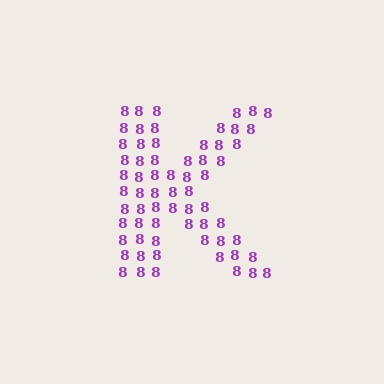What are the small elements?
The small elements are digit 8's.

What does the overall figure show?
The overall figure shows the letter K.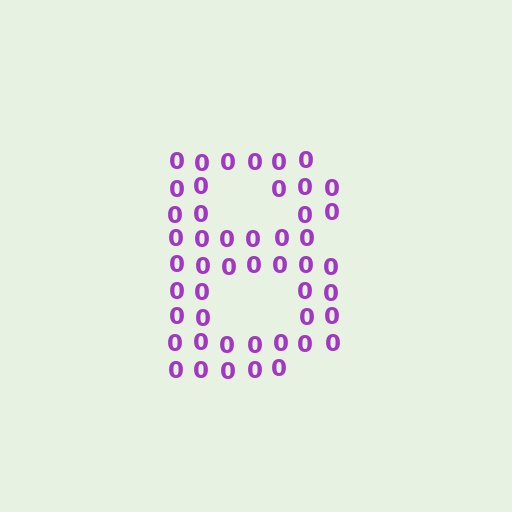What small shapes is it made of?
It is made of small digit 0's.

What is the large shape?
The large shape is the letter B.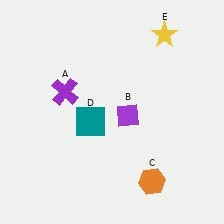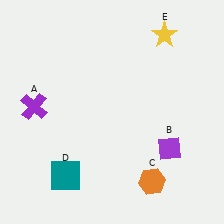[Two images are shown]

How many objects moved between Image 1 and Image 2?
3 objects moved between the two images.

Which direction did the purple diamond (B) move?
The purple diamond (B) moved right.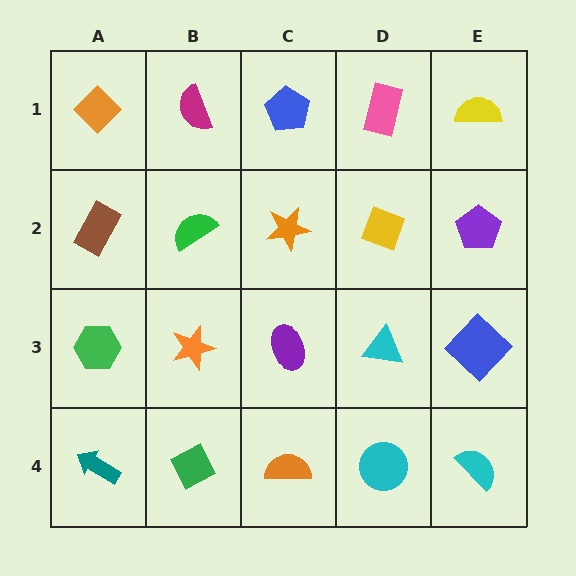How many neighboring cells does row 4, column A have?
2.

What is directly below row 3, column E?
A cyan semicircle.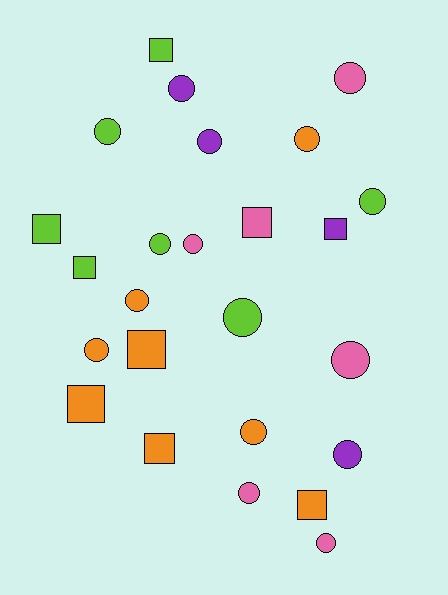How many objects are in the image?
There are 25 objects.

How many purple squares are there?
There is 1 purple square.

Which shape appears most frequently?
Circle, with 16 objects.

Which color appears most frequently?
Orange, with 8 objects.